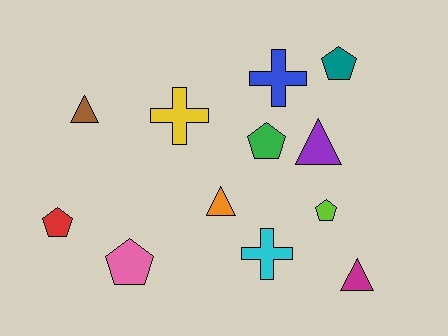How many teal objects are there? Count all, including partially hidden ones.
There is 1 teal object.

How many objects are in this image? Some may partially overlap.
There are 12 objects.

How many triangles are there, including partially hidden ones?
There are 4 triangles.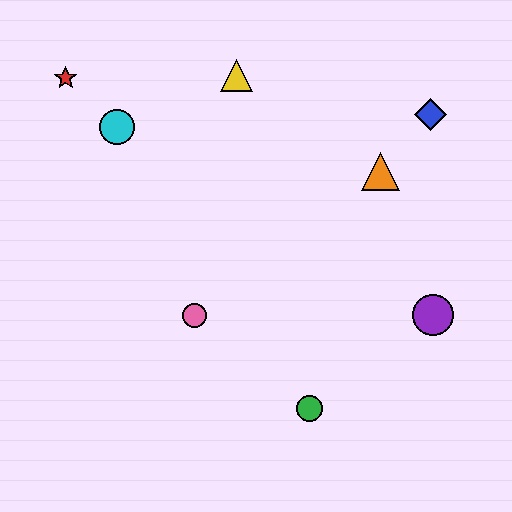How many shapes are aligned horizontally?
2 shapes (the purple circle, the pink circle) are aligned horizontally.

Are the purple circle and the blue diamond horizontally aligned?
No, the purple circle is at y≈315 and the blue diamond is at y≈115.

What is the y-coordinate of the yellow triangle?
The yellow triangle is at y≈76.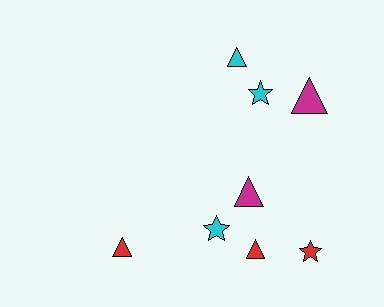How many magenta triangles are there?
There are 2 magenta triangles.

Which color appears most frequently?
Cyan, with 3 objects.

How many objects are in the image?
There are 8 objects.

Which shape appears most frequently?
Triangle, with 5 objects.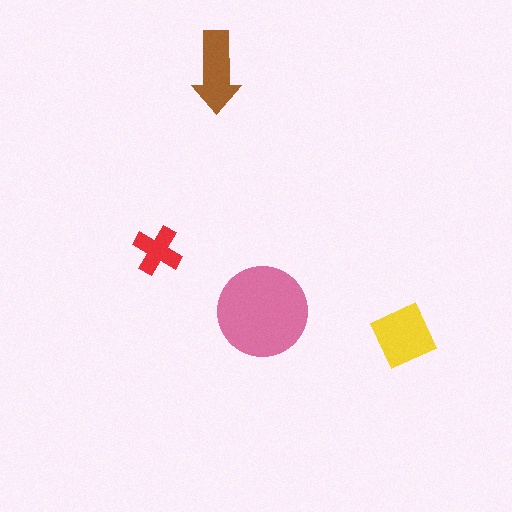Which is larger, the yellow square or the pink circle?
The pink circle.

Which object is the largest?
The pink circle.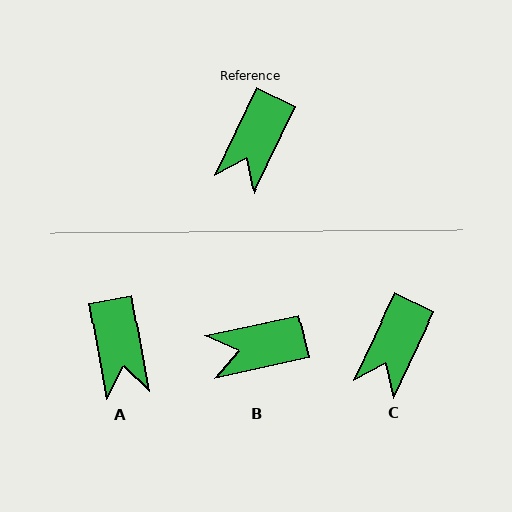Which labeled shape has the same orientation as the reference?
C.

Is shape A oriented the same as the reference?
No, it is off by about 36 degrees.